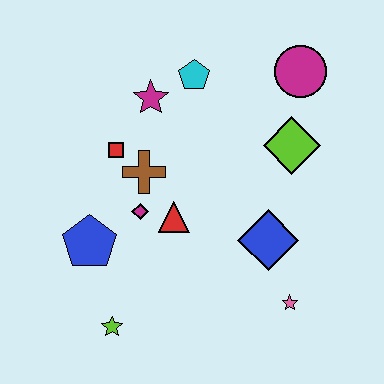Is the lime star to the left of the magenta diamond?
Yes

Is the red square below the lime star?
No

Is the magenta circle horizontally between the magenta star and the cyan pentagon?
No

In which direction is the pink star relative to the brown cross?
The pink star is to the right of the brown cross.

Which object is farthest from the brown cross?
The pink star is farthest from the brown cross.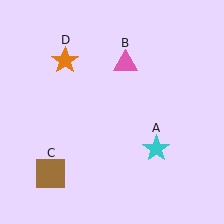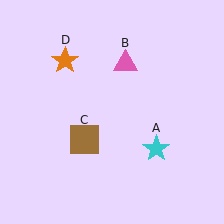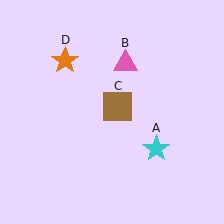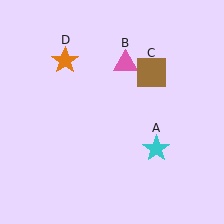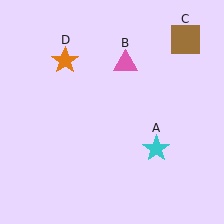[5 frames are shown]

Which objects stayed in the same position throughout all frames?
Cyan star (object A) and pink triangle (object B) and orange star (object D) remained stationary.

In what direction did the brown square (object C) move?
The brown square (object C) moved up and to the right.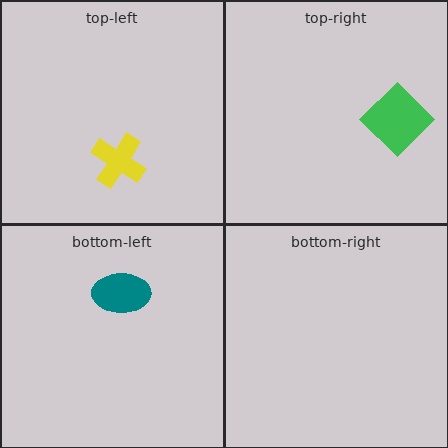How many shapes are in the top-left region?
1.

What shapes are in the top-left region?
The yellow cross.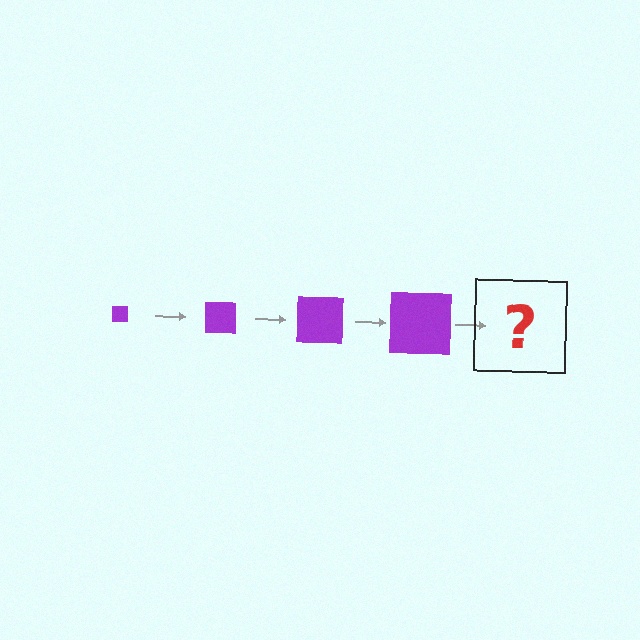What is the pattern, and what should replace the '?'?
The pattern is that the square gets progressively larger each step. The '?' should be a purple square, larger than the previous one.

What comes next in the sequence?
The next element should be a purple square, larger than the previous one.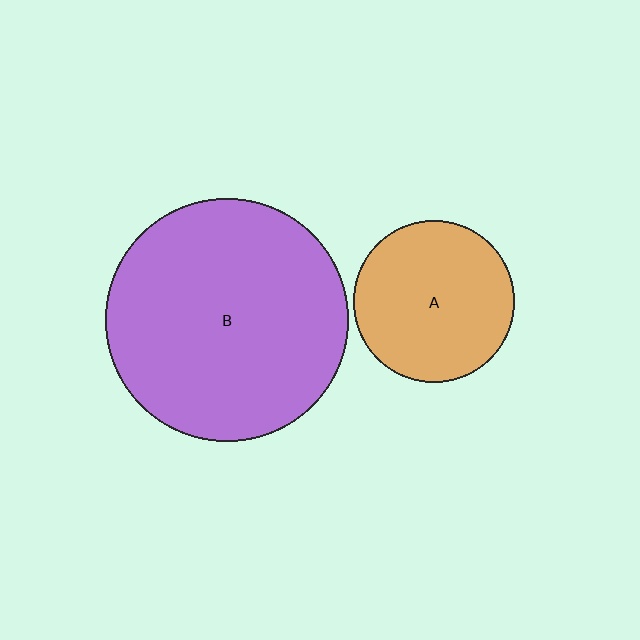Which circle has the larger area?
Circle B (purple).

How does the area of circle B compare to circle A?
Approximately 2.3 times.